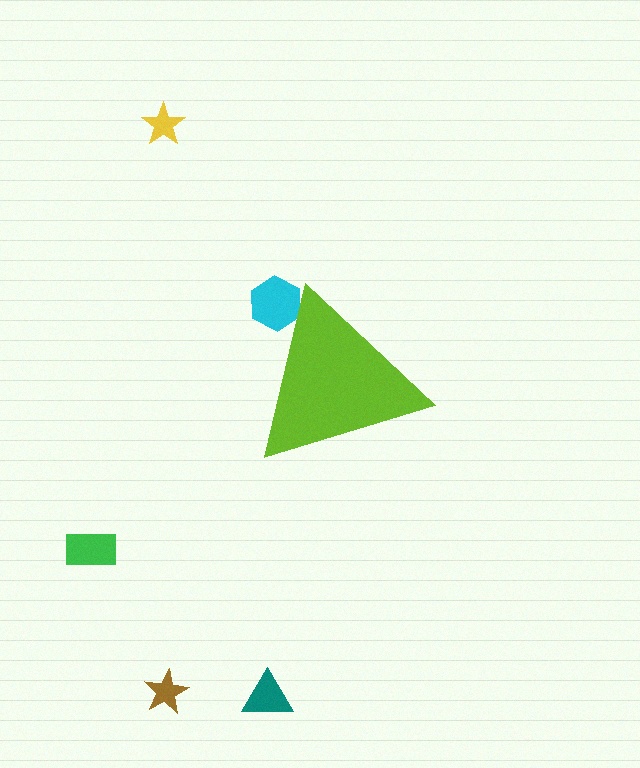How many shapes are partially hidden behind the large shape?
1 shape is partially hidden.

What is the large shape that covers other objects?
A lime triangle.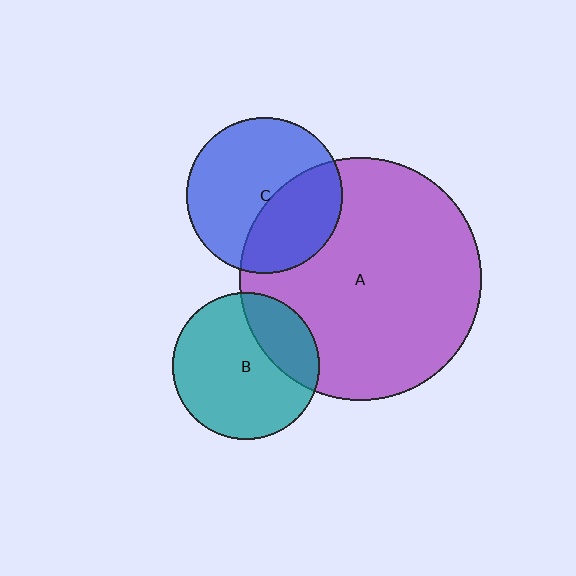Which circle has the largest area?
Circle A (purple).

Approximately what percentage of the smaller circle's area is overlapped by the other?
Approximately 25%.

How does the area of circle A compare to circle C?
Approximately 2.4 times.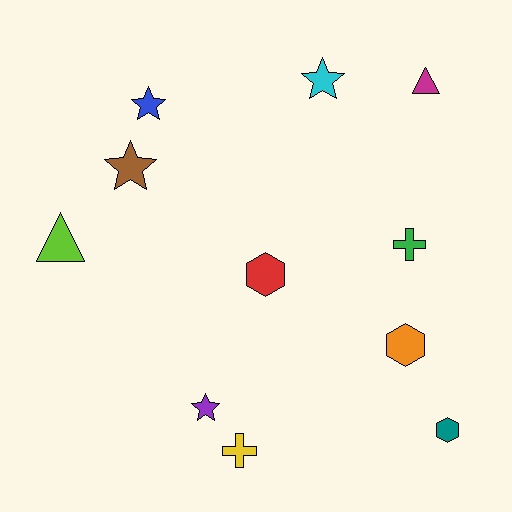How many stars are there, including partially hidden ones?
There are 4 stars.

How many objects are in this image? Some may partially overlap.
There are 11 objects.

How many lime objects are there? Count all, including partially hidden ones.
There is 1 lime object.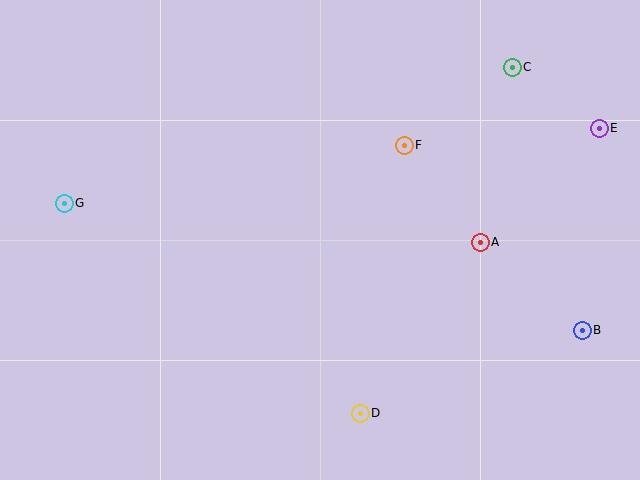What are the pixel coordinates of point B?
Point B is at (582, 330).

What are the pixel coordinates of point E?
Point E is at (599, 128).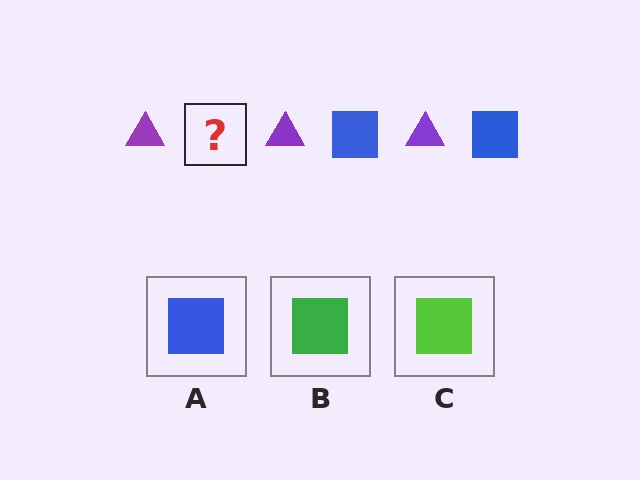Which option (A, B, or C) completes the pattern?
A.